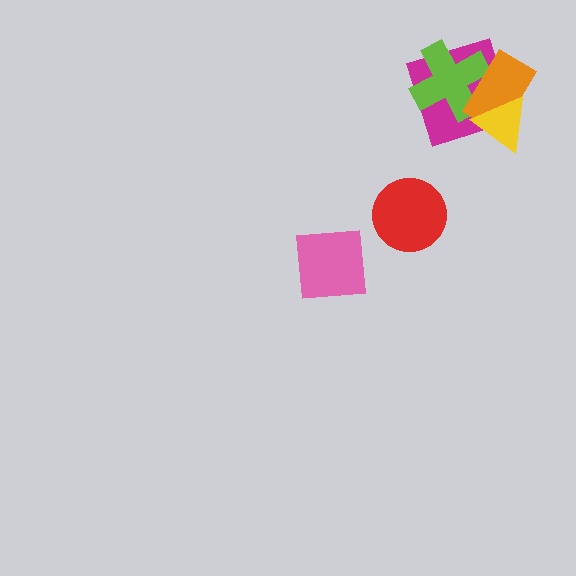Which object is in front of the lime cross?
The orange rectangle is in front of the lime cross.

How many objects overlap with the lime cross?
2 objects overlap with the lime cross.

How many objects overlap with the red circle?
0 objects overlap with the red circle.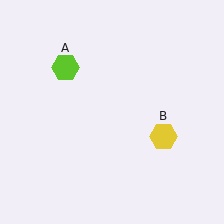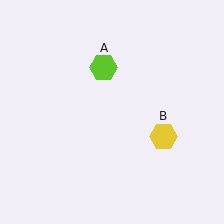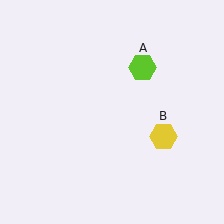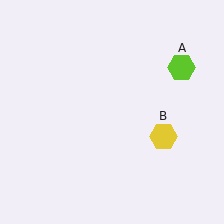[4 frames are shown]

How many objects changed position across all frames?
1 object changed position: lime hexagon (object A).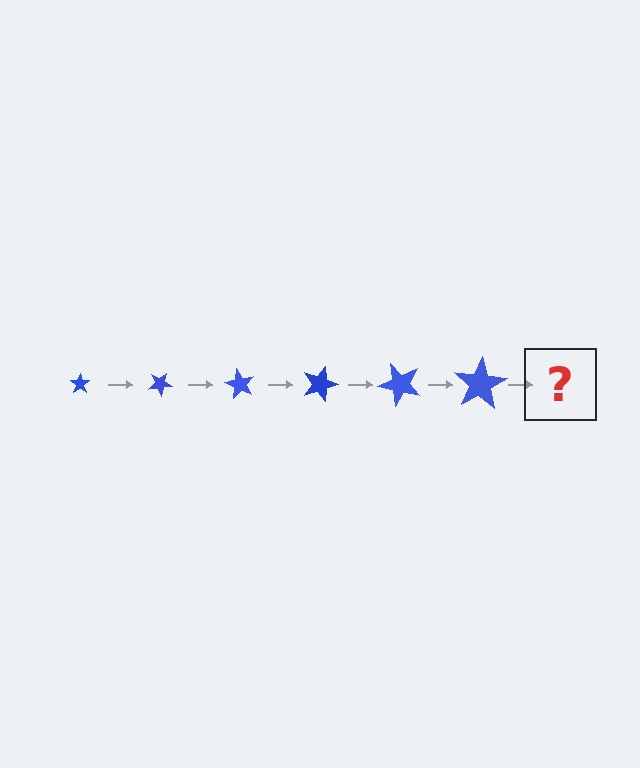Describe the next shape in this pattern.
It should be a star, larger than the previous one and rotated 180 degrees from the start.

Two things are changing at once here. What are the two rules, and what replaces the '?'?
The two rules are that the star grows larger each step and it rotates 30 degrees each step. The '?' should be a star, larger than the previous one and rotated 180 degrees from the start.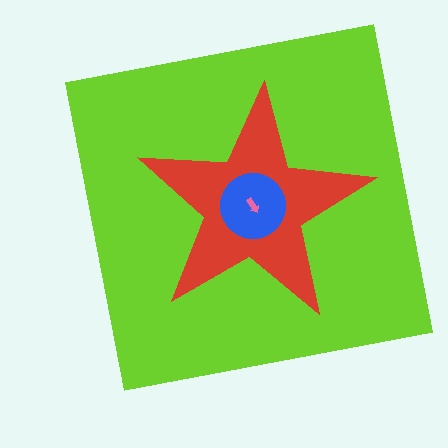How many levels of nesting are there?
4.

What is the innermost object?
The pink arrow.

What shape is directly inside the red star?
The blue circle.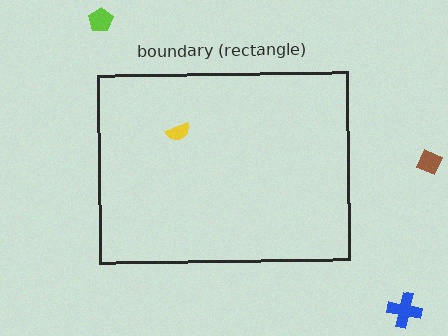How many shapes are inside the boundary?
1 inside, 3 outside.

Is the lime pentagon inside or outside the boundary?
Outside.